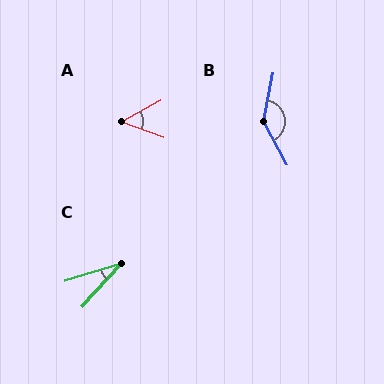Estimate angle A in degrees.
Approximately 50 degrees.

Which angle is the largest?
B, at approximately 141 degrees.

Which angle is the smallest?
C, at approximately 31 degrees.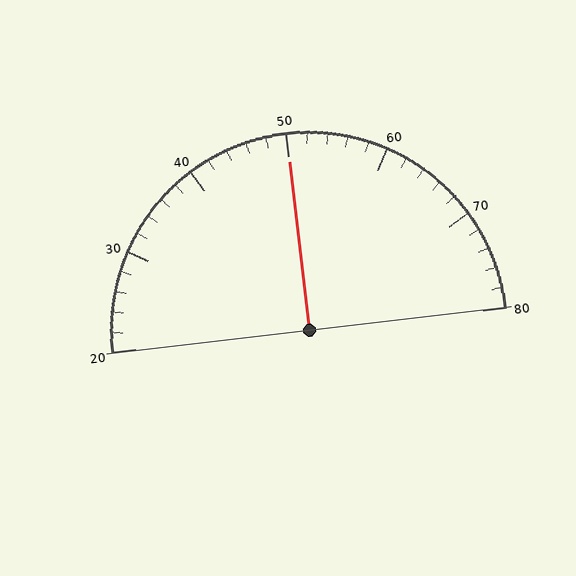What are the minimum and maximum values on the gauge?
The gauge ranges from 20 to 80.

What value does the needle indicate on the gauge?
The needle indicates approximately 50.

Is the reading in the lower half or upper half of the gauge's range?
The reading is in the upper half of the range (20 to 80).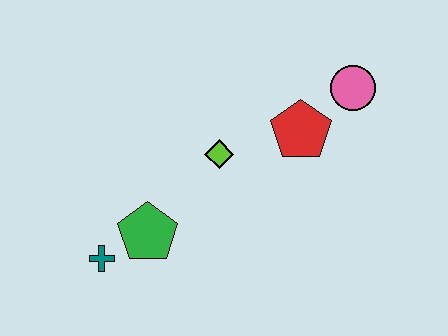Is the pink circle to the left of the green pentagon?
No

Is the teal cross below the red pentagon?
Yes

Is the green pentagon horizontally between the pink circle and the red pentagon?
No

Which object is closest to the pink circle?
The red pentagon is closest to the pink circle.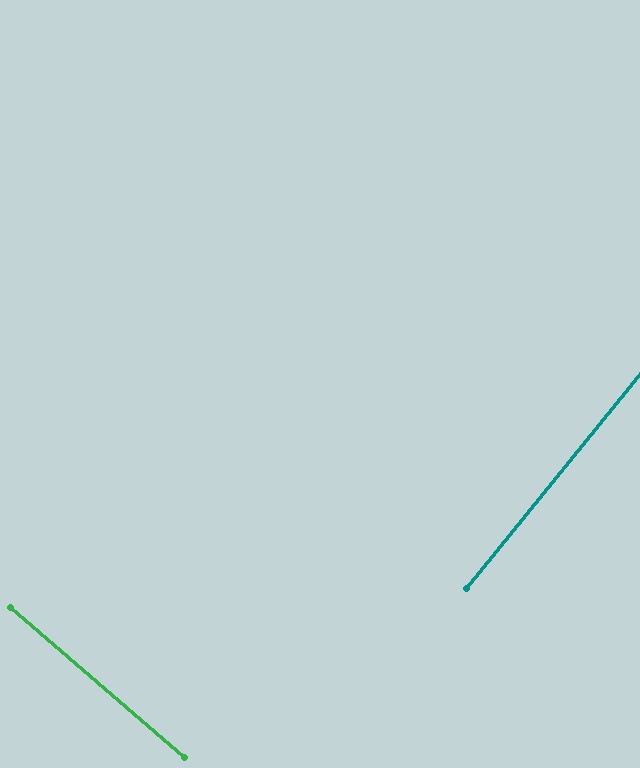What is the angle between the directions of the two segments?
Approximately 88 degrees.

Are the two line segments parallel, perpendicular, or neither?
Perpendicular — they meet at approximately 88°.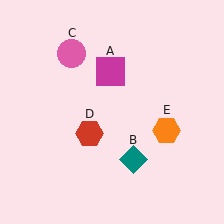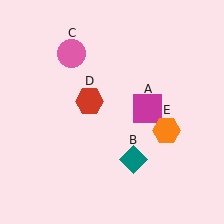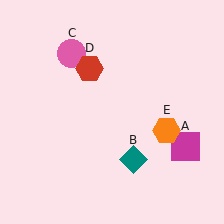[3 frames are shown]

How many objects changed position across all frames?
2 objects changed position: magenta square (object A), red hexagon (object D).